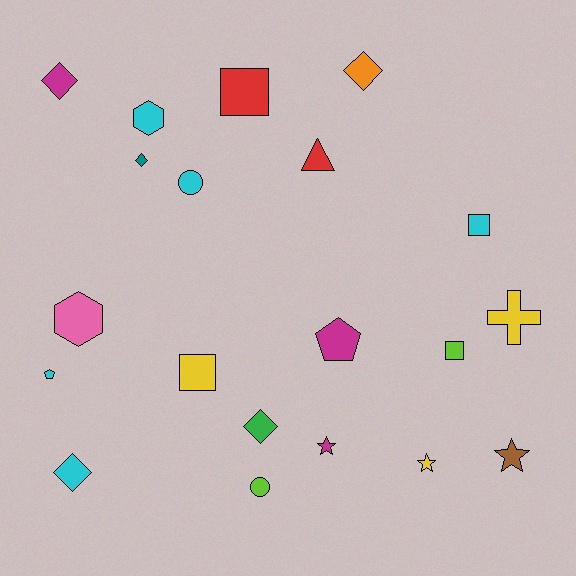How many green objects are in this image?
There is 1 green object.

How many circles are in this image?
There are 2 circles.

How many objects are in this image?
There are 20 objects.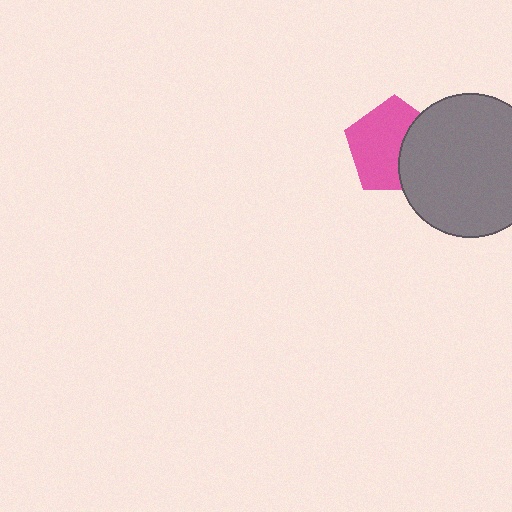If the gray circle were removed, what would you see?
You would see the complete pink pentagon.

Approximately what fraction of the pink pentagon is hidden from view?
Roughly 36% of the pink pentagon is hidden behind the gray circle.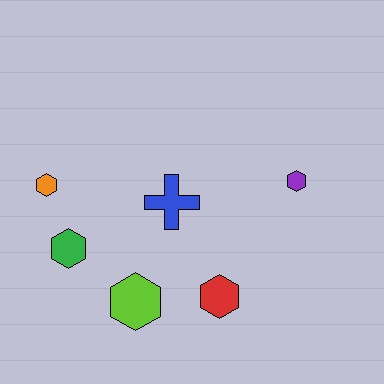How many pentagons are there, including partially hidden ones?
There are no pentagons.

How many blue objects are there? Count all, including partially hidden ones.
There is 1 blue object.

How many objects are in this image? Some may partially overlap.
There are 6 objects.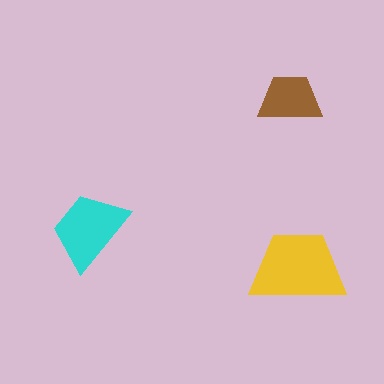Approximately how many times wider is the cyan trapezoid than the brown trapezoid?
About 1.5 times wider.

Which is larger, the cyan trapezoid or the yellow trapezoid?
The yellow one.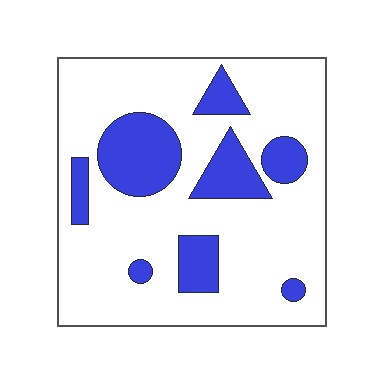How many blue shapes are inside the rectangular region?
8.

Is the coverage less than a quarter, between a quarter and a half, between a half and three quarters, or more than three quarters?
Less than a quarter.